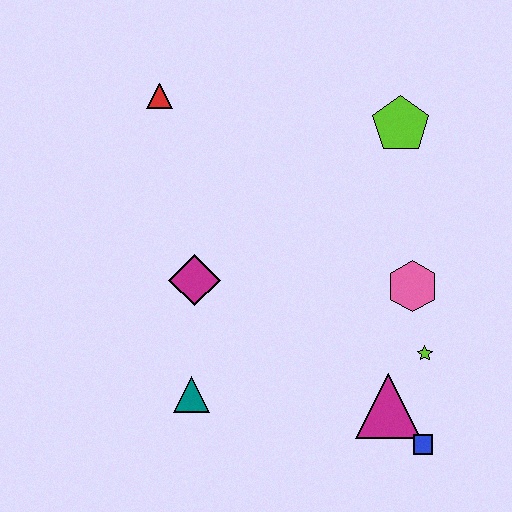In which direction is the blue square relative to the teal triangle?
The blue square is to the right of the teal triangle.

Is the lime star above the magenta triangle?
Yes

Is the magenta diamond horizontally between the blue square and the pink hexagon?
No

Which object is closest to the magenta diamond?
The teal triangle is closest to the magenta diamond.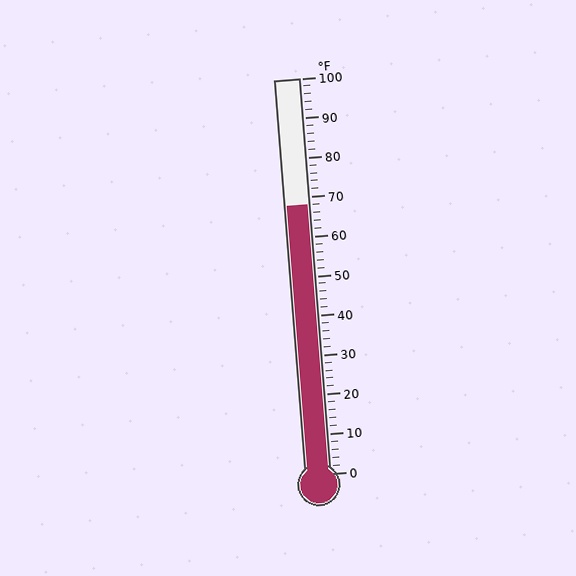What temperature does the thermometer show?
The thermometer shows approximately 68°F.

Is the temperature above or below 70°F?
The temperature is below 70°F.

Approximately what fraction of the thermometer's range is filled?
The thermometer is filled to approximately 70% of its range.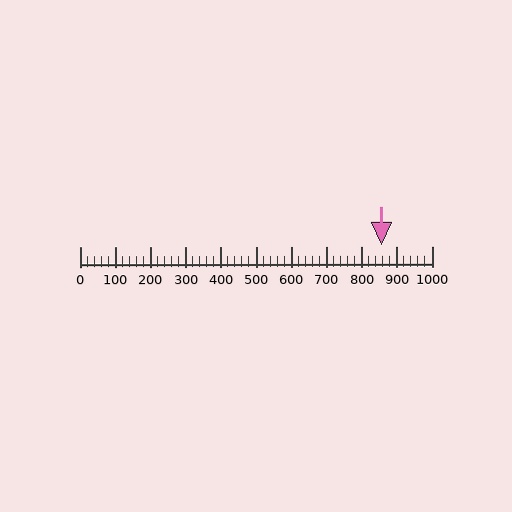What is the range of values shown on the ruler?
The ruler shows values from 0 to 1000.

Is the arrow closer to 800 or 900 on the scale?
The arrow is closer to 900.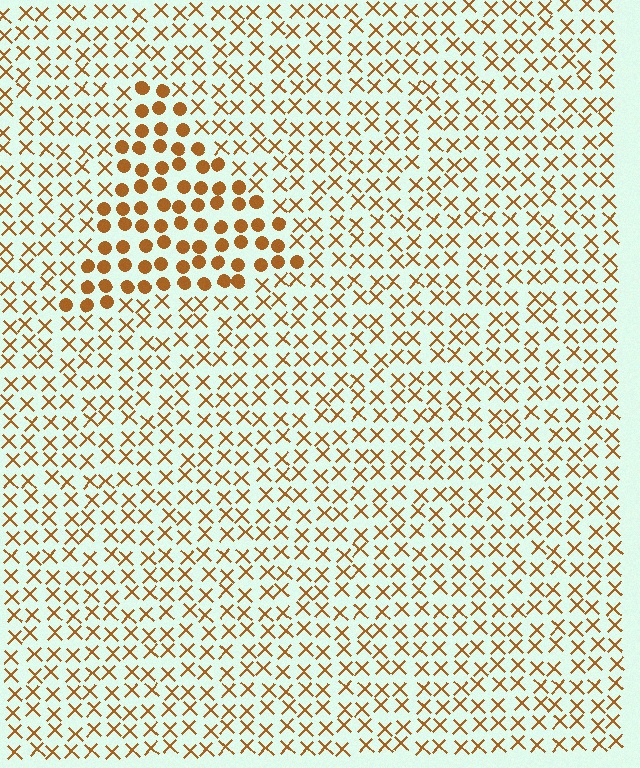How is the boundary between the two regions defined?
The boundary is defined by a change in element shape: circles inside vs. X marks outside. All elements share the same color and spacing.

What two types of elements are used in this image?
The image uses circles inside the triangle region and X marks outside it.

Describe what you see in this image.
The image is filled with small brown elements arranged in a uniform grid. A triangle-shaped region contains circles, while the surrounding area contains X marks. The boundary is defined purely by the change in element shape.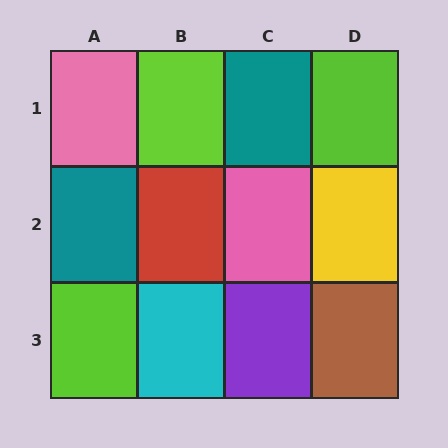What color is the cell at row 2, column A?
Teal.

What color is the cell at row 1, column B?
Lime.